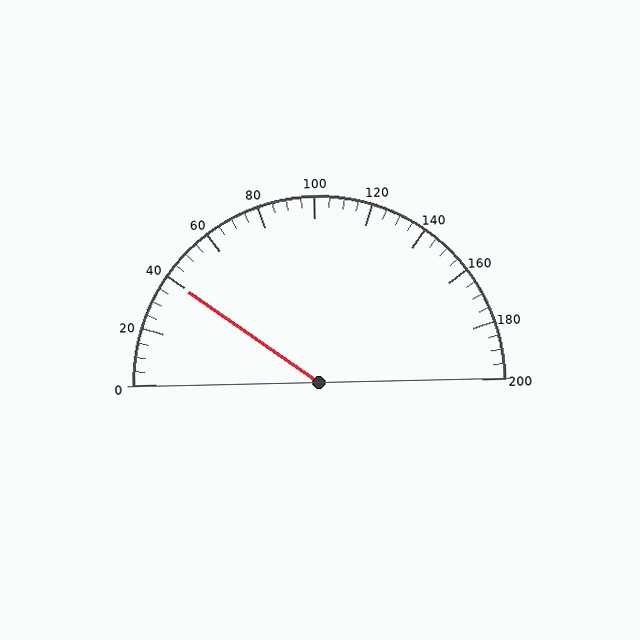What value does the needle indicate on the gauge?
The needle indicates approximately 40.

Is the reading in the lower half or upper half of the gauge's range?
The reading is in the lower half of the range (0 to 200).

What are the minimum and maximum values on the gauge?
The gauge ranges from 0 to 200.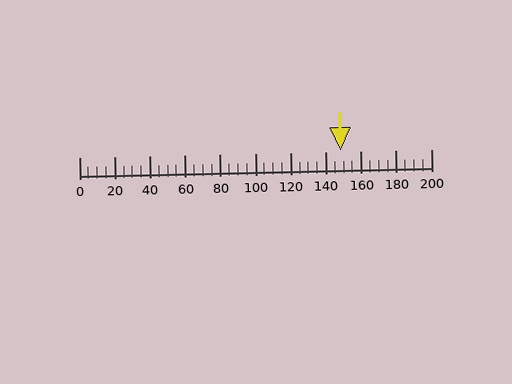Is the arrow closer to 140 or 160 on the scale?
The arrow is closer to 140.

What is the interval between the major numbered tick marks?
The major tick marks are spaced 20 units apart.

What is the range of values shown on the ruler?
The ruler shows values from 0 to 200.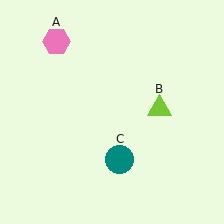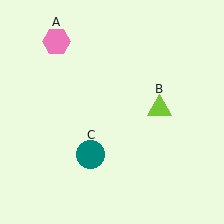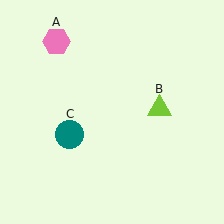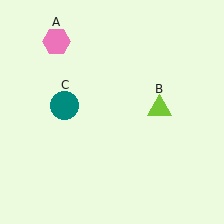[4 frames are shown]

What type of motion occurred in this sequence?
The teal circle (object C) rotated clockwise around the center of the scene.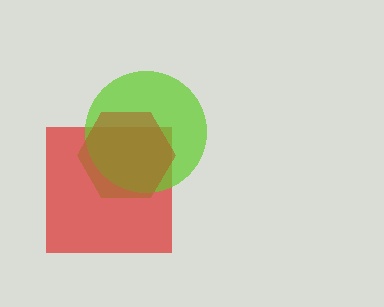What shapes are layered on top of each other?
The layered shapes are: a red square, a lime circle, a brown hexagon.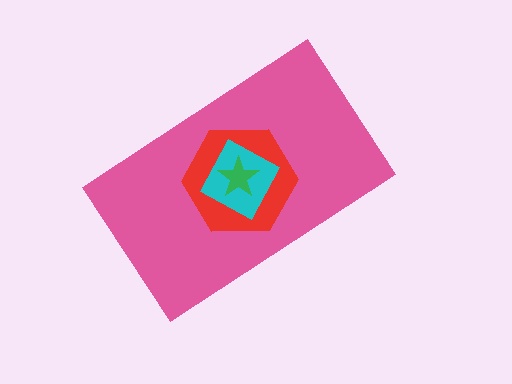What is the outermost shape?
The pink rectangle.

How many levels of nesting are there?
4.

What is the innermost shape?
The green star.